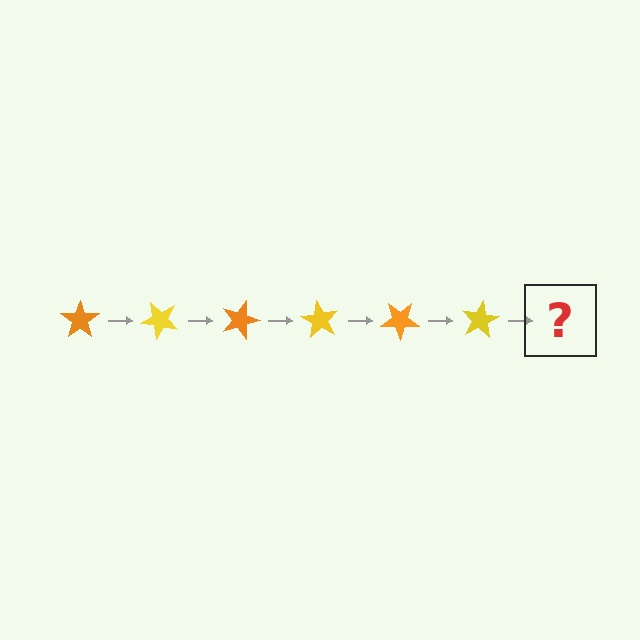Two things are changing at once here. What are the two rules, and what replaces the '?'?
The two rules are that it rotates 45 degrees each step and the color cycles through orange and yellow. The '?' should be an orange star, rotated 270 degrees from the start.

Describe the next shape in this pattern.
It should be an orange star, rotated 270 degrees from the start.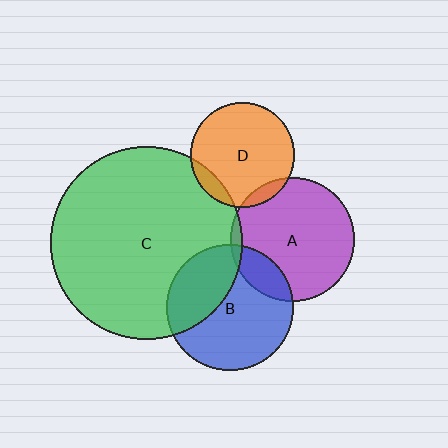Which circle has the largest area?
Circle C (green).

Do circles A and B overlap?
Yes.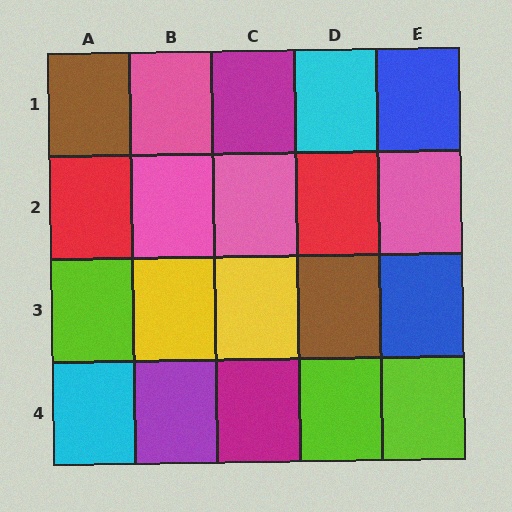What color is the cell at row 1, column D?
Cyan.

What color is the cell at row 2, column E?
Pink.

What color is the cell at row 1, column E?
Blue.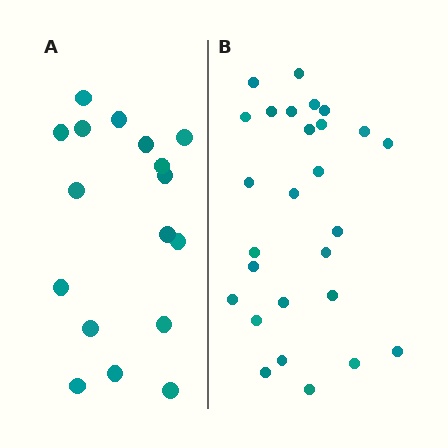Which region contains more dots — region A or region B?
Region B (the right region) has more dots.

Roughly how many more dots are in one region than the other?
Region B has roughly 10 or so more dots than region A.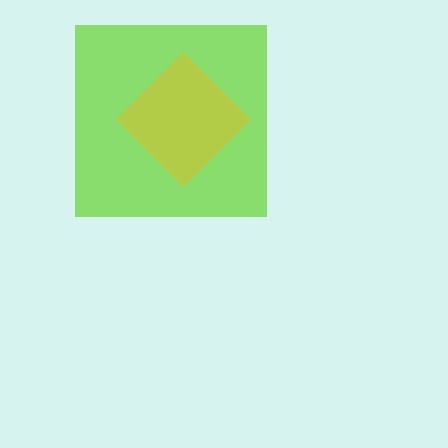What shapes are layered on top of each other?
The layered shapes are: a lime square, a yellow diamond.